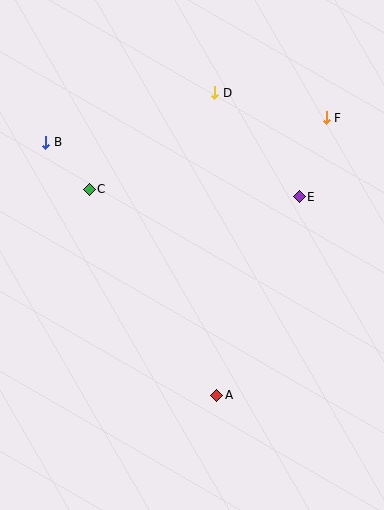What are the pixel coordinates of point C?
Point C is at (89, 189).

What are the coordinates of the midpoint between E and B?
The midpoint between E and B is at (173, 170).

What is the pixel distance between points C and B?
The distance between C and B is 64 pixels.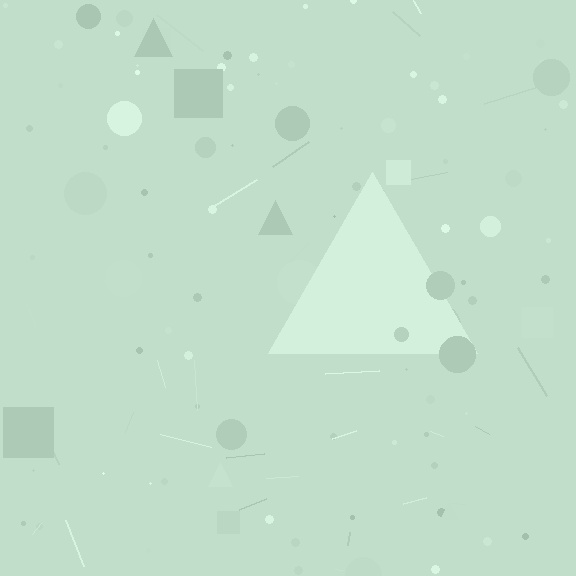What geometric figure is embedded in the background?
A triangle is embedded in the background.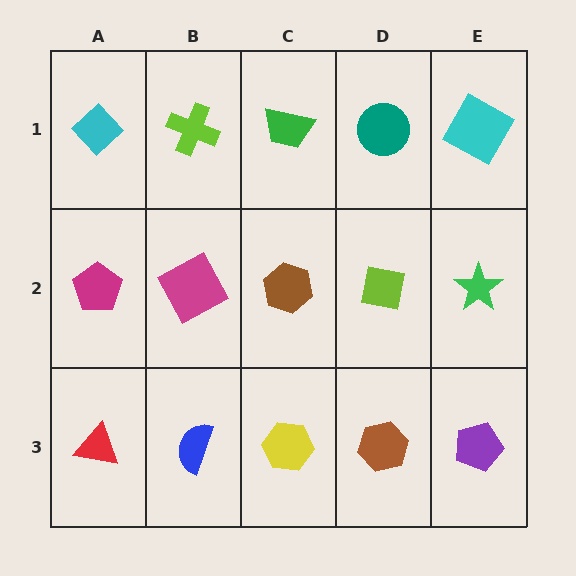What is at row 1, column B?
A lime cross.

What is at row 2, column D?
A lime square.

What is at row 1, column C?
A green trapezoid.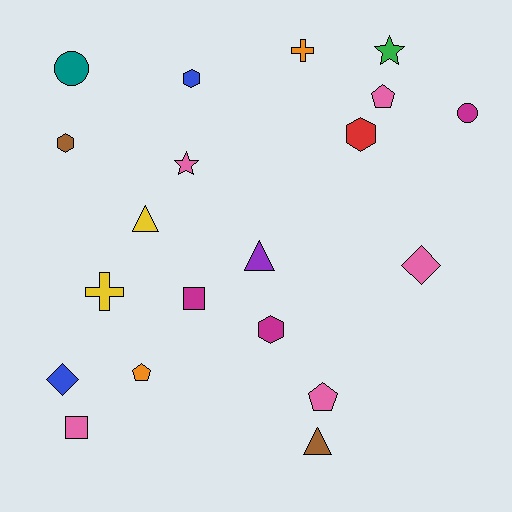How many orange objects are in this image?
There are 2 orange objects.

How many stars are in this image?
There are 2 stars.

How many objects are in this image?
There are 20 objects.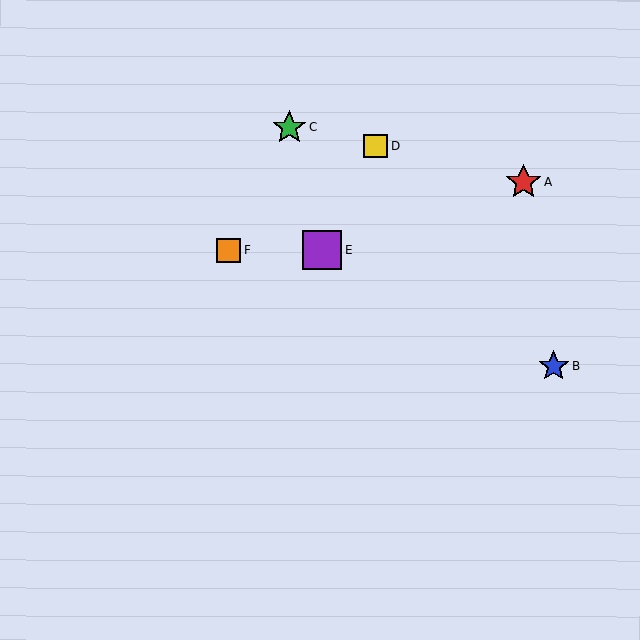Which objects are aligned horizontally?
Objects E, F are aligned horizontally.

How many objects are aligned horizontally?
2 objects (E, F) are aligned horizontally.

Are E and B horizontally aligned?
No, E is at y≈250 and B is at y≈367.